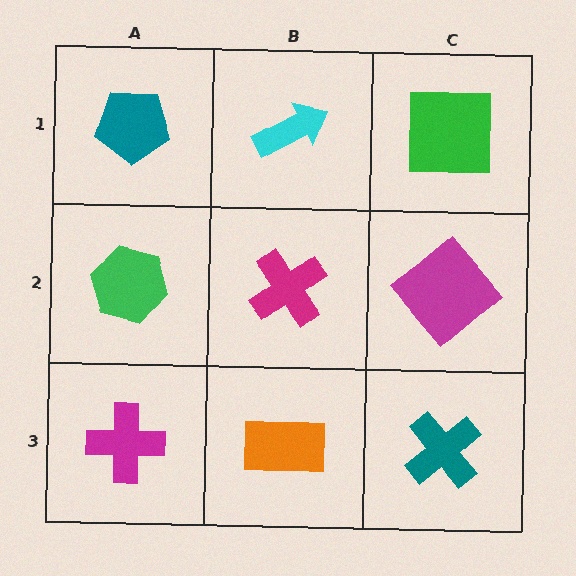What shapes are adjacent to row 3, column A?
A green hexagon (row 2, column A), an orange rectangle (row 3, column B).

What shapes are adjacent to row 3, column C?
A magenta diamond (row 2, column C), an orange rectangle (row 3, column B).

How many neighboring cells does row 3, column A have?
2.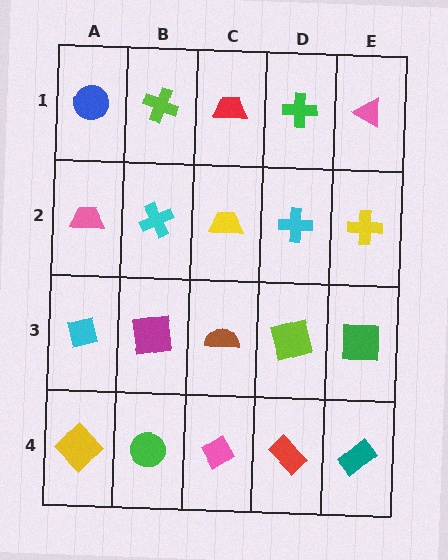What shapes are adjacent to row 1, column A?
A pink trapezoid (row 2, column A), a lime cross (row 1, column B).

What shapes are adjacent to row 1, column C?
A yellow trapezoid (row 2, column C), a lime cross (row 1, column B), a green cross (row 1, column D).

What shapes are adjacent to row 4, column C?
A brown semicircle (row 3, column C), a green circle (row 4, column B), a red rectangle (row 4, column D).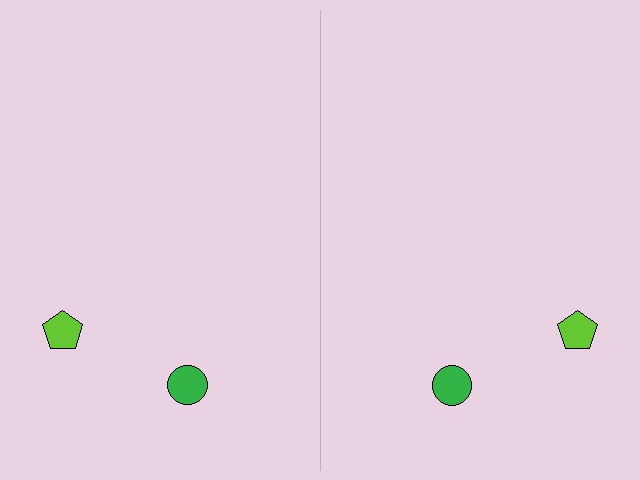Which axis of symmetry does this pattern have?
The pattern has a vertical axis of symmetry running through the center of the image.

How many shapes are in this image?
There are 4 shapes in this image.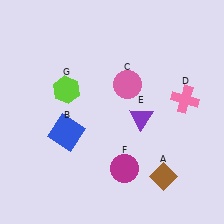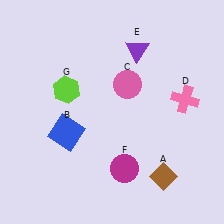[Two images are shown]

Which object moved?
The purple triangle (E) moved up.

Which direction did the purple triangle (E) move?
The purple triangle (E) moved up.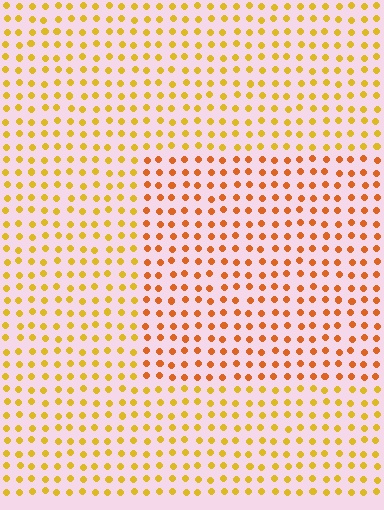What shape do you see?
I see a rectangle.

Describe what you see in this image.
The image is filled with small yellow elements in a uniform arrangement. A rectangle-shaped region is visible where the elements are tinted to a slightly different hue, forming a subtle color boundary.